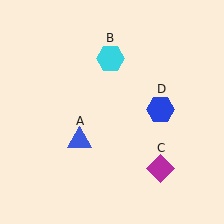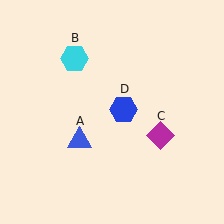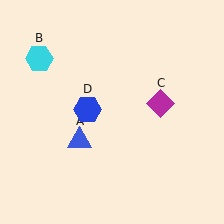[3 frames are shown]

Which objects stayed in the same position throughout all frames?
Blue triangle (object A) remained stationary.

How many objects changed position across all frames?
3 objects changed position: cyan hexagon (object B), magenta diamond (object C), blue hexagon (object D).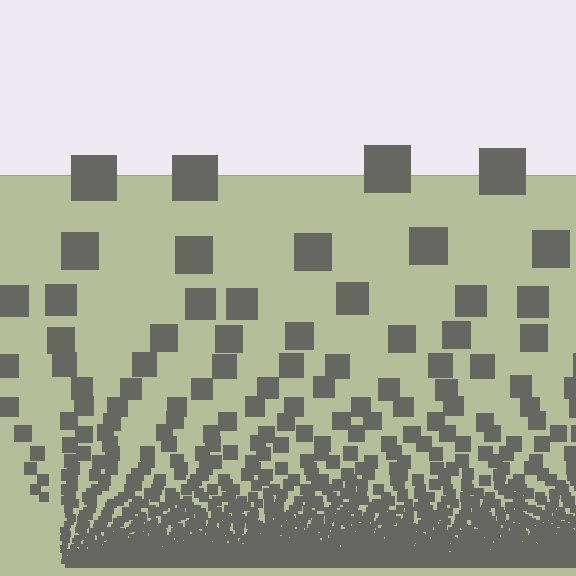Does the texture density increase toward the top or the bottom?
Density increases toward the bottom.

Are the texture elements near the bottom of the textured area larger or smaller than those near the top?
Smaller. The gradient is inverted — elements near the bottom are smaller and denser.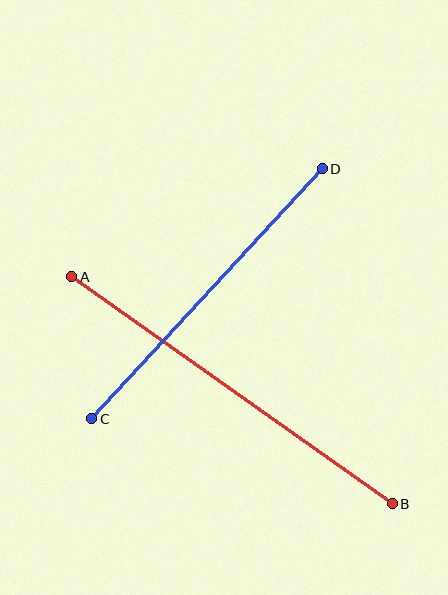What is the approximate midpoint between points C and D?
The midpoint is at approximately (207, 294) pixels.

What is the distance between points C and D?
The distance is approximately 340 pixels.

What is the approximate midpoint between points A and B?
The midpoint is at approximately (232, 390) pixels.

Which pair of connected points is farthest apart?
Points A and B are farthest apart.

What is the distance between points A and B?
The distance is approximately 393 pixels.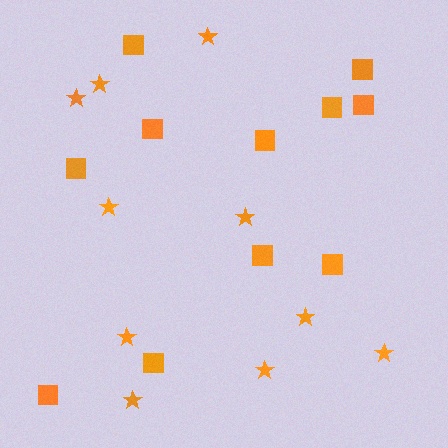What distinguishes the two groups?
There are 2 groups: one group of squares (11) and one group of stars (10).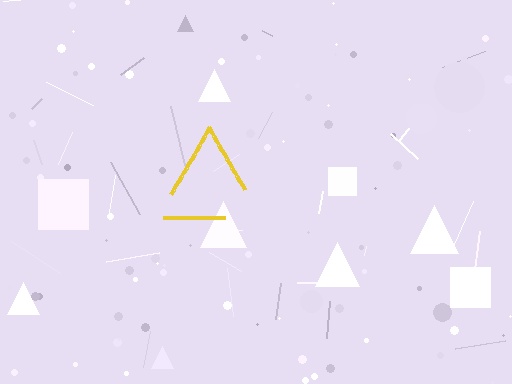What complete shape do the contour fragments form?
The contour fragments form a triangle.